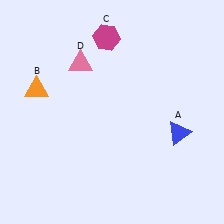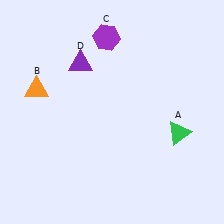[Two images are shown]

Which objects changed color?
A changed from blue to green. C changed from magenta to purple. D changed from pink to purple.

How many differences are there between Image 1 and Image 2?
There are 3 differences between the two images.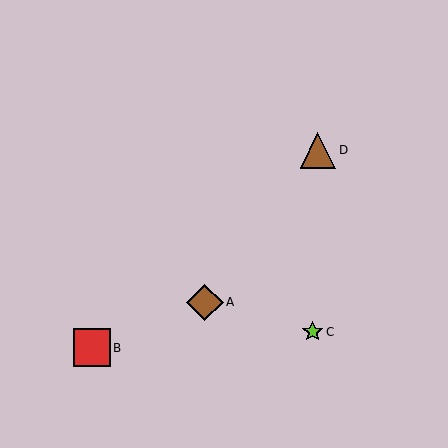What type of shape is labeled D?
Shape D is a brown triangle.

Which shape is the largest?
The red square (labeled B) is the largest.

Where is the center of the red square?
The center of the red square is at (92, 348).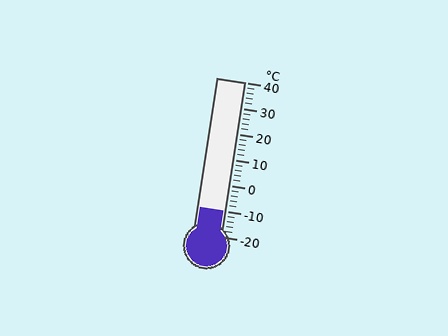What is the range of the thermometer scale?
The thermometer scale ranges from -20°C to 40°C.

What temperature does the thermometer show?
The thermometer shows approximately -10°C.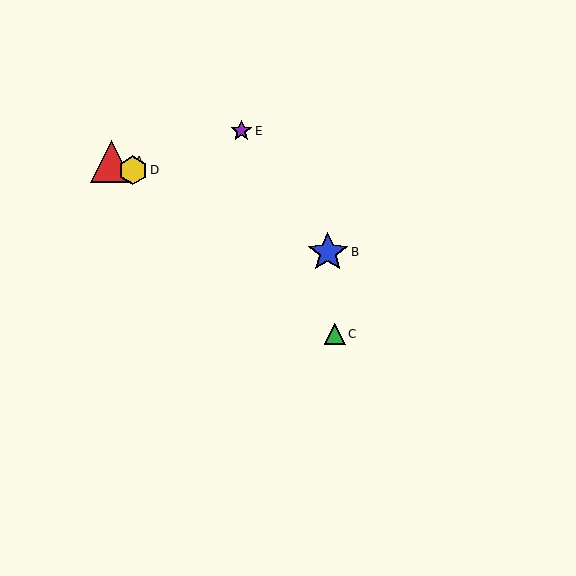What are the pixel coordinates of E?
Object E is at (241, 131).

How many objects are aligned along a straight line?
3 objects (A, B, D) are aligned along a straight line.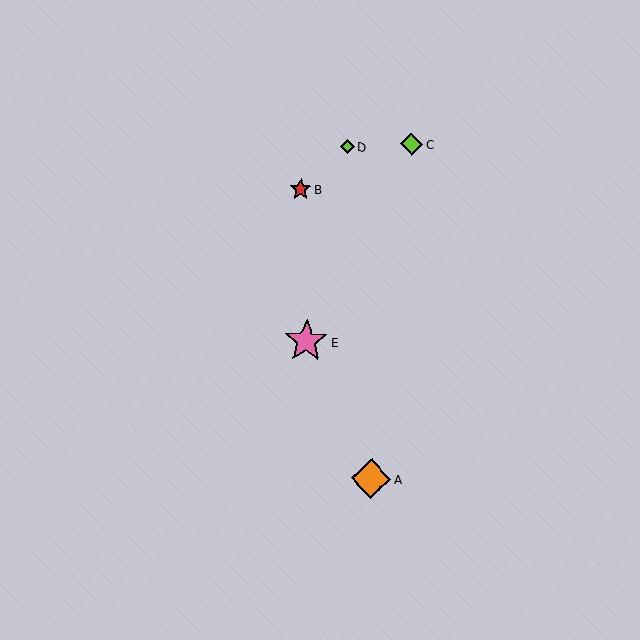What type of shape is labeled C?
Shape C is a lime diamond.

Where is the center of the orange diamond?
The center of the orange diamond is at (371, 479).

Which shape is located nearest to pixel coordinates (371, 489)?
The orange diamond (labeled A) at (371, 479) is nearest to that location.